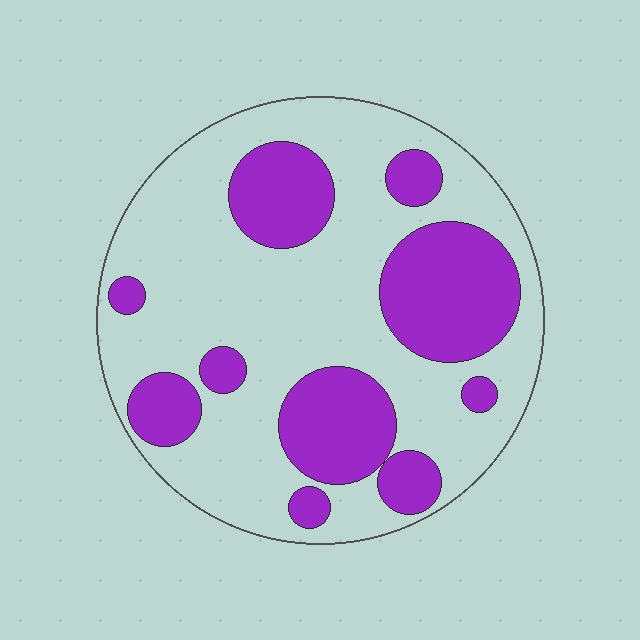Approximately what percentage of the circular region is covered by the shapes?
Approximately 35%.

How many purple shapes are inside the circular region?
10.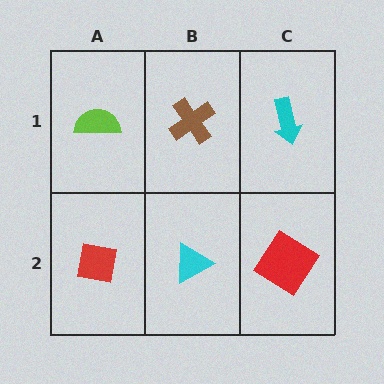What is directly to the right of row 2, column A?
A cyan triangle.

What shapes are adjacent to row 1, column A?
A red square (row 2, column A), a brown cross (row 1, column B).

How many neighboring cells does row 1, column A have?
2.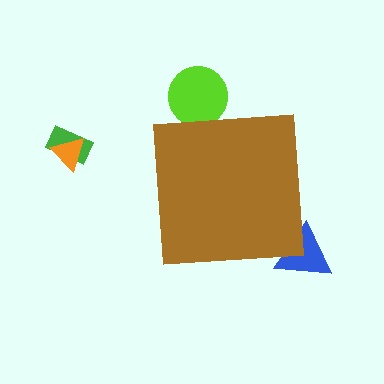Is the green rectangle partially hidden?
No, the green rectangle is fully visible.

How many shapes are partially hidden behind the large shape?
2 shapes are partially hidden.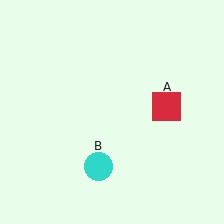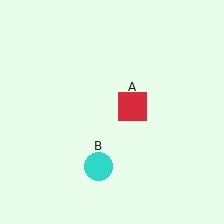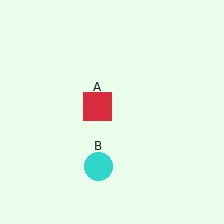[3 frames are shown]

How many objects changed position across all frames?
1 object changed position: red square (object A).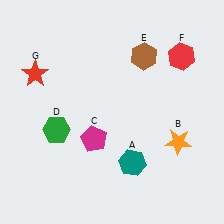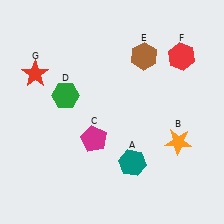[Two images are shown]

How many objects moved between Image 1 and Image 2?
1 object moved between the two images.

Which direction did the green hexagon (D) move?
The green hexagon (D) moved up.